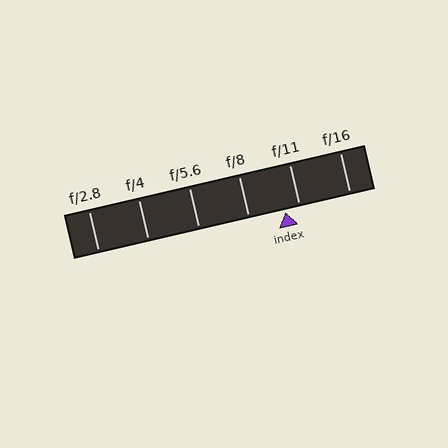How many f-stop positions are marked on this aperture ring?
There are 6 f-stop positions marked.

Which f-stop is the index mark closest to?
The index mark is closest to f/11.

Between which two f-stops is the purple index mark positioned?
The index mark is between f/8 and f/11.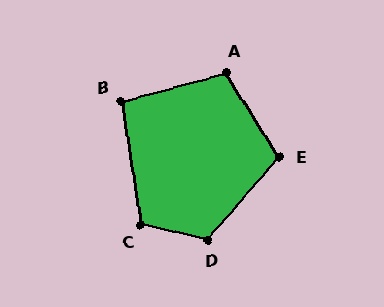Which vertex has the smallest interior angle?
B, at approximately 96 degrees.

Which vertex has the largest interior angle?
D, at approximately 118 degrees.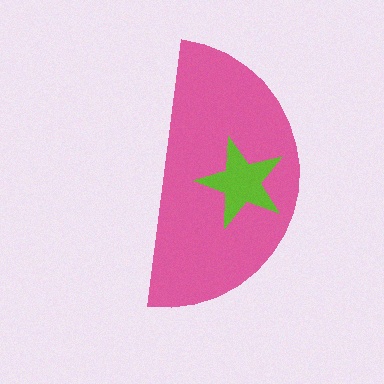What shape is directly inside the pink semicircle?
The lime star.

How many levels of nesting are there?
2.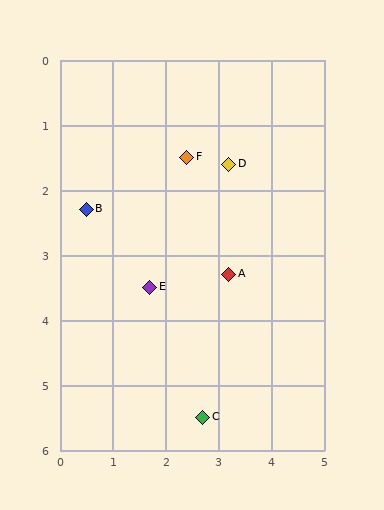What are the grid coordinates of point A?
Point A is at approximately (3.2, 3.3).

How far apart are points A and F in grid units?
Points A and F are about 2.0 grid units apart.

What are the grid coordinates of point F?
Point F is at approximately (2.4, 1.5).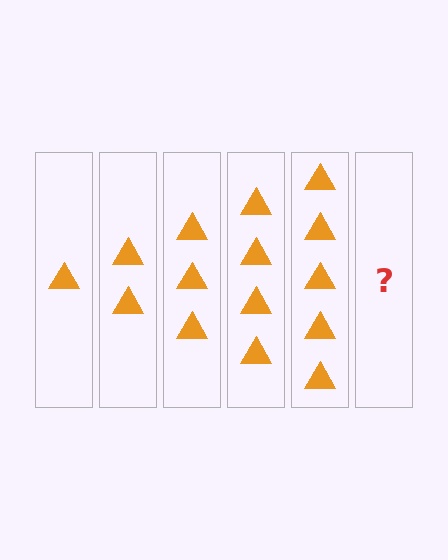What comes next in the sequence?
The next element should be 6 triangles.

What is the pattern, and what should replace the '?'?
The pattern is that each step adds one more triangle. The '?' should be 6 triangles.